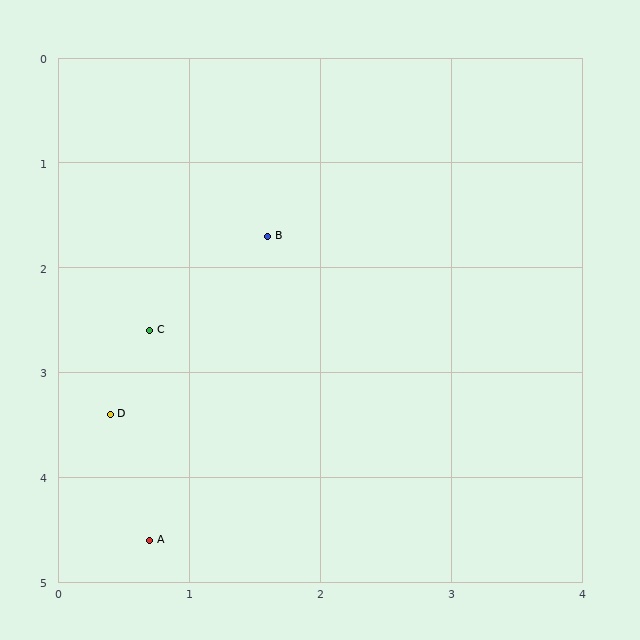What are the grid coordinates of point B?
Point B is at approximately (1.6, 1.7).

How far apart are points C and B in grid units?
Points C and B are about 1.3 grid units apart.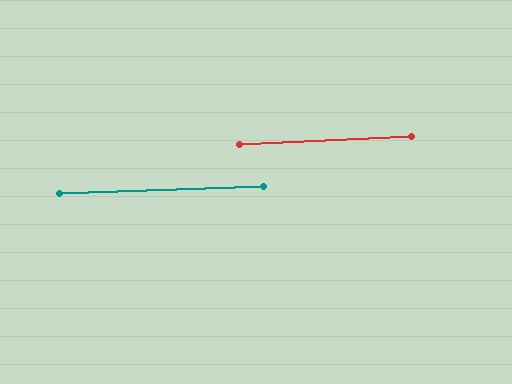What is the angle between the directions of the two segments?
Approximately 1 degree.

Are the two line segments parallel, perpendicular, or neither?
Parallel — their directions differ by only 0.9°.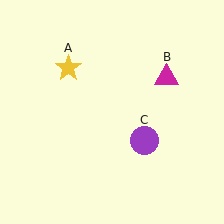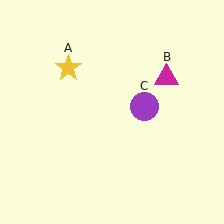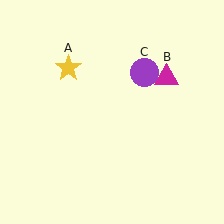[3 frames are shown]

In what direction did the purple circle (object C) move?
The purple circle (object C) moved up.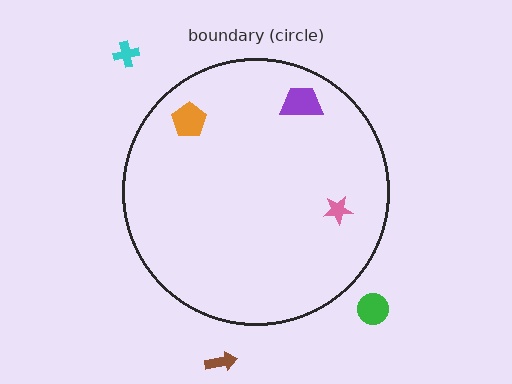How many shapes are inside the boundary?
3 inside, 3 outside.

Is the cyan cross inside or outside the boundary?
Outside.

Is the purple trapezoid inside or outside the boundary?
Inside.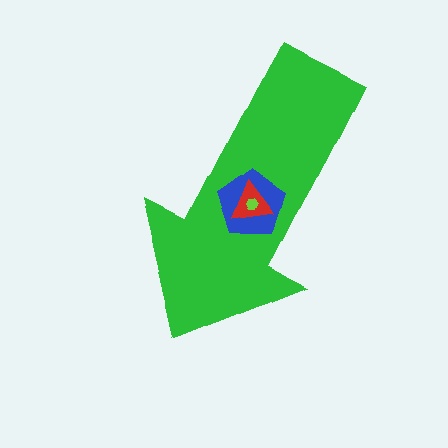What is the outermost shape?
The green arrow.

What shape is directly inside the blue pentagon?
The red triangle.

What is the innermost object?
The lime hexagon.